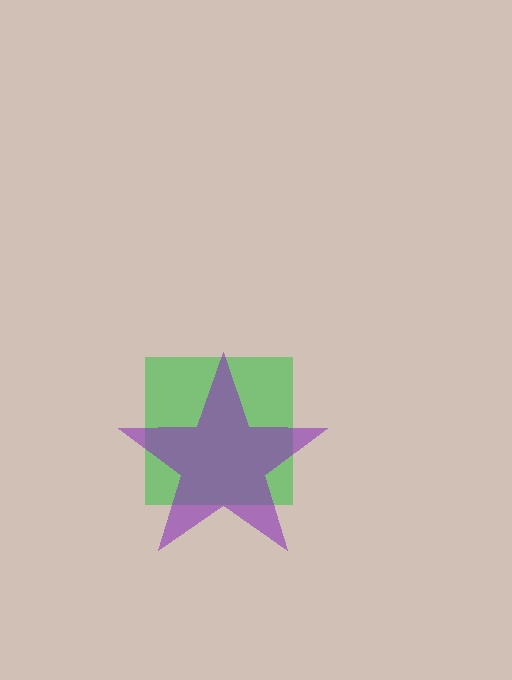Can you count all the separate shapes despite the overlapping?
Yes, there are 2 separate shapes.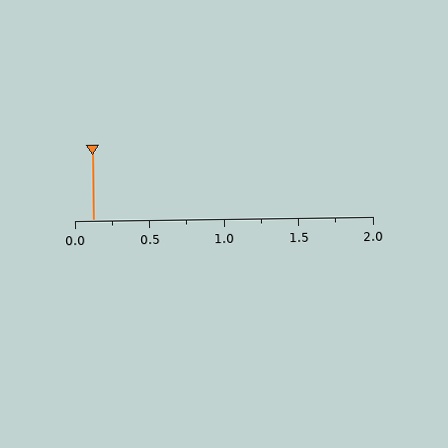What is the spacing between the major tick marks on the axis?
The major ticks are spaced 0.5 apart.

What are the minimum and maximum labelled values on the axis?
The axis runs from 0.0 to 2.0.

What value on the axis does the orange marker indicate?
The marker indicates approximately 0.12.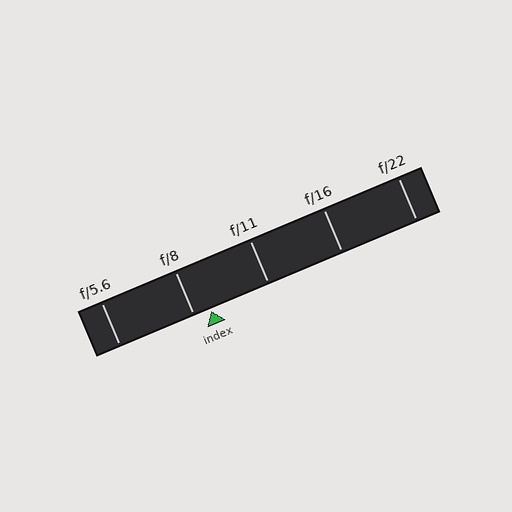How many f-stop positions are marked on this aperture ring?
There are 5 f-stop positions marked.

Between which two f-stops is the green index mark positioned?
The index mark is between f/8 and f/11.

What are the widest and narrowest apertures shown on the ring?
The widest aperture shown is f/5.6 and the narrowest is f/22.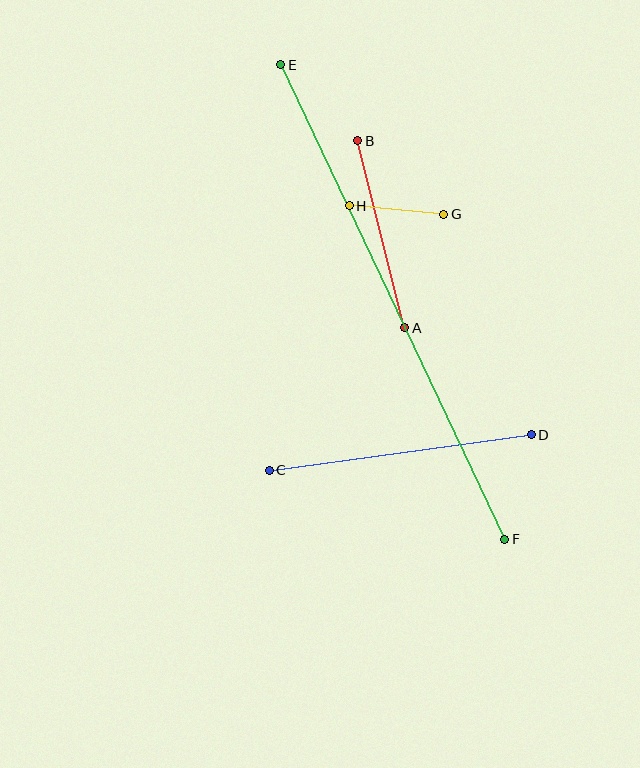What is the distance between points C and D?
The distance is approximately 265 pixels.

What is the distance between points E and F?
The distance is approximately 525 pixels.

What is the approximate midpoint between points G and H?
The midpoint is at approximately (397, 210) pixels.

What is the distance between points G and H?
The distance is approximately 95 pixels.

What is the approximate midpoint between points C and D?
The midpoint is at approximately (400, 452) pixels.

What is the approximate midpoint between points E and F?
The midpoint is at approximately (393, 302) pixels.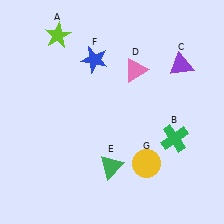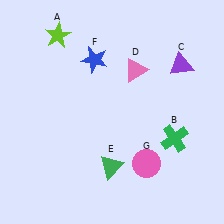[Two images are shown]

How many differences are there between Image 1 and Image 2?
There is 1 difference between the two images.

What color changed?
The circle (G) changed from yellow in Image 1 to pink in Image 2.